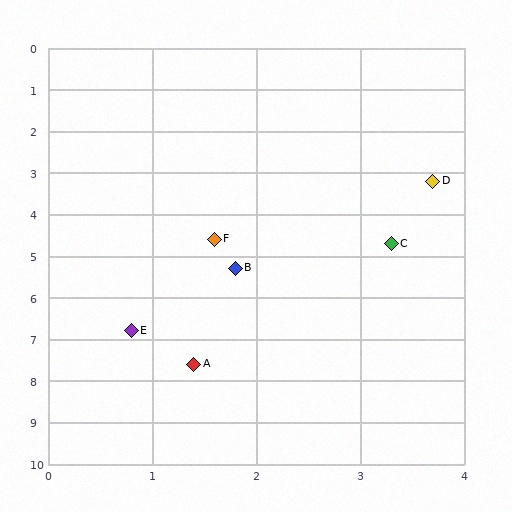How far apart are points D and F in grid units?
Points D and F are about 2.5 grid units apart.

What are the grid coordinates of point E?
Point E is at approximately (0.8, 6.8).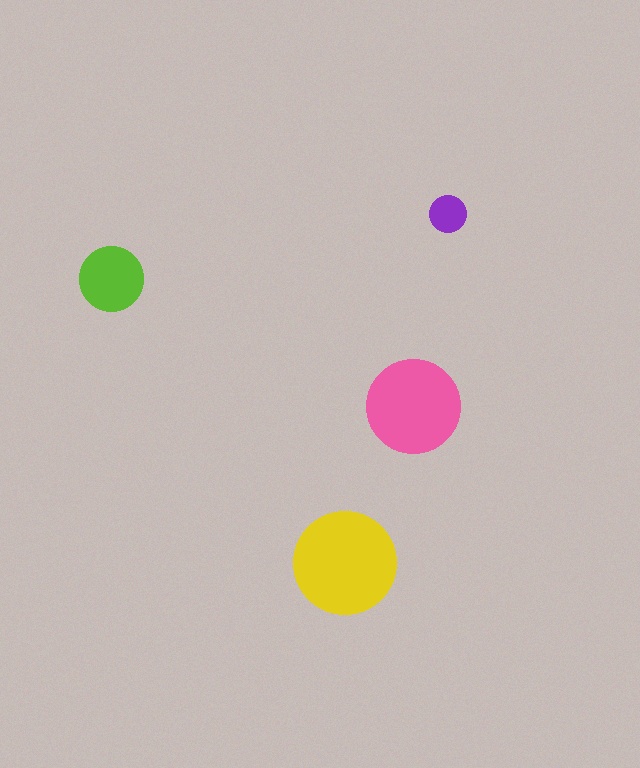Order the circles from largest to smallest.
the yellow one, the pink one, the lime one, the purple one.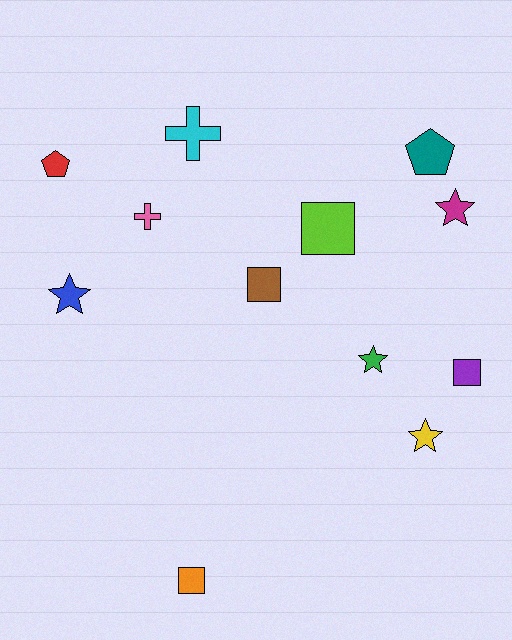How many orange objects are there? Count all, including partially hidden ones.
There is 1 orange object.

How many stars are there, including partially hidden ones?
There are 4 stars.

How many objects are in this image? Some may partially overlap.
There are 12 objects.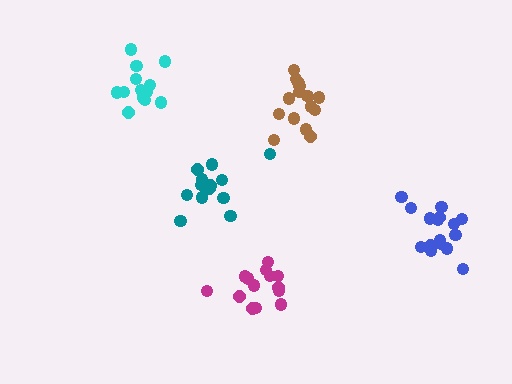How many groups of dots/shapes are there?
There are 5 groups.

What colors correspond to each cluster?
The clusters are colored: cyan, magenta, blue, brown, teal.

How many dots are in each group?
Group 1: 13 dots, Group 2: 14 dots, Group 3: 16 dots, Group 4: 15 dots, Group 5: 14 dots (72 total).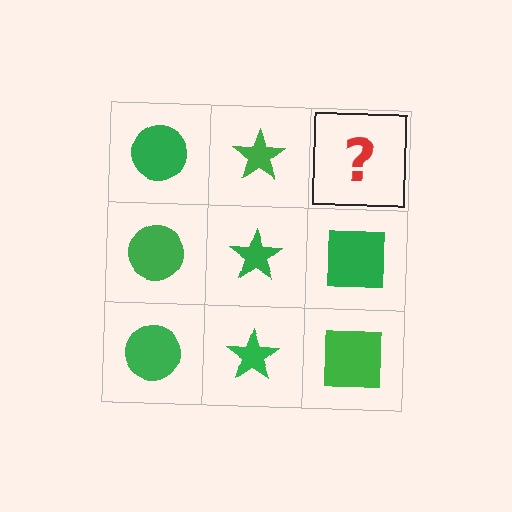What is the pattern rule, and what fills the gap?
The rule is that each column has a consistent shape. The gap should be filled with a green square.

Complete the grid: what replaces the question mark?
The question mark should be replaced with a green square.